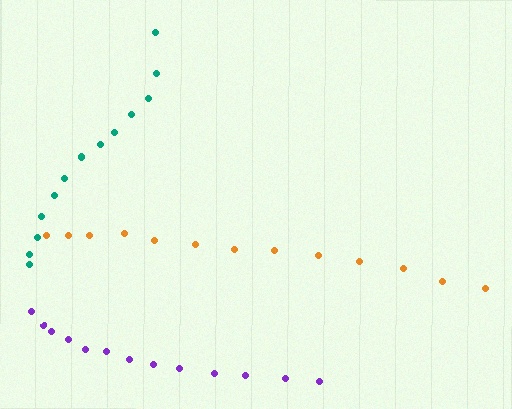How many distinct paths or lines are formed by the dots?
There are 3 distinct paths.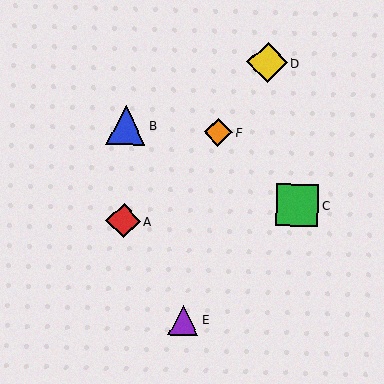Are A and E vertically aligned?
No, A is at x≈123 and E is at x≈184.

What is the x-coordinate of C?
Object C is at x≈298.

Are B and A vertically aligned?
Yes, both are at x≈126.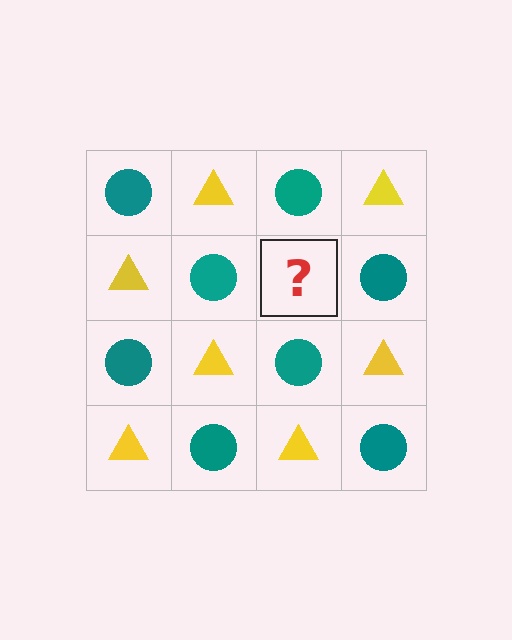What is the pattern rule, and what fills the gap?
The rule is that it alternates teal circle and yellow triangle in a checkerboard pattern. The gap should be filled with a yellow triangle.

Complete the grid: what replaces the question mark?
The question mark should be replaced with a yellow triangle.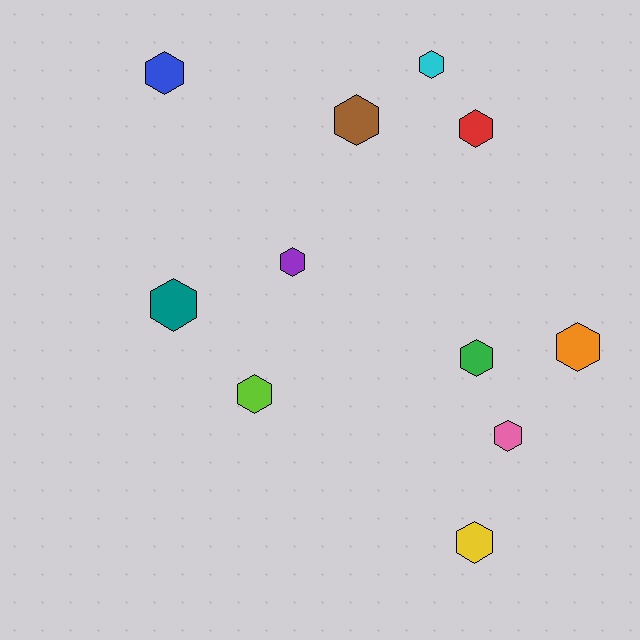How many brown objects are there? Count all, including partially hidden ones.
There is 1 brown object.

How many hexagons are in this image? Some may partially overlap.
There are 11 hexagons.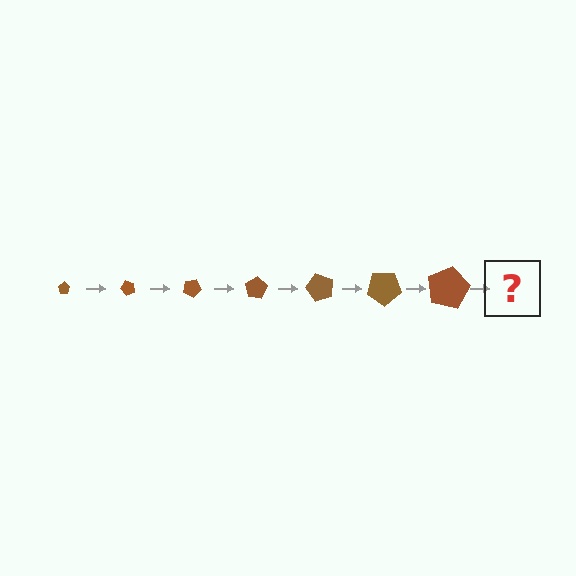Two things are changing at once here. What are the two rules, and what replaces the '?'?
The two rules are that the pentagon grows larger each step and it rotates 50 degrees each step. The '?' should be a pentagon, larger than the previous one and rotated 350 degrees from the start.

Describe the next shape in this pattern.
It should be a pentagon, larger than the previous one and rotated 350 degrees from the start.